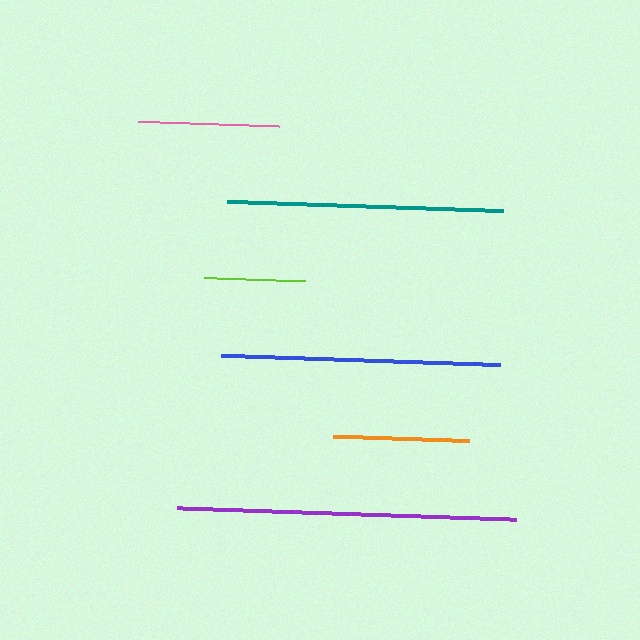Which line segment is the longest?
The purple line is the longest at approximately 340 pixels.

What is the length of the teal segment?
The teal segment is approximately 276 pixels long.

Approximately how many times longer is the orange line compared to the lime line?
The orange line is approximately 1.3 times the length of the lime line.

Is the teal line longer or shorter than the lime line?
The teal line is longer than the lime line.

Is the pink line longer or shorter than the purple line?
The purple line is longer than the pink line.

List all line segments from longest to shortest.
From longest to shortest: purple, blue, teal, pink, orange, lime.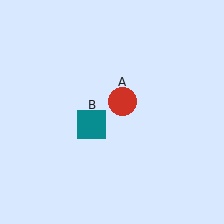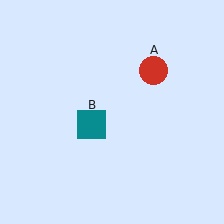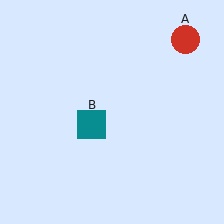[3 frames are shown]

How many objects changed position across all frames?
1 object changed position: red circle (object A).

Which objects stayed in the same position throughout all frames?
Teal square (object B) remained stationary.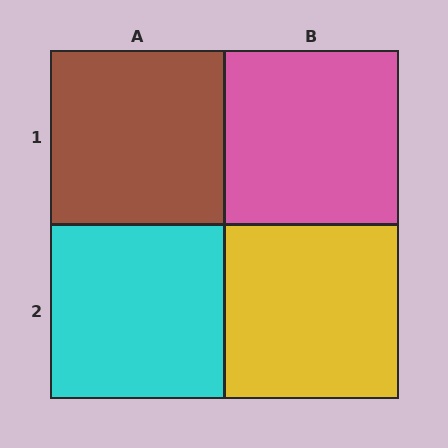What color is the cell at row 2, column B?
Yellow.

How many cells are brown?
1 cell is brown.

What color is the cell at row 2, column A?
Cyan.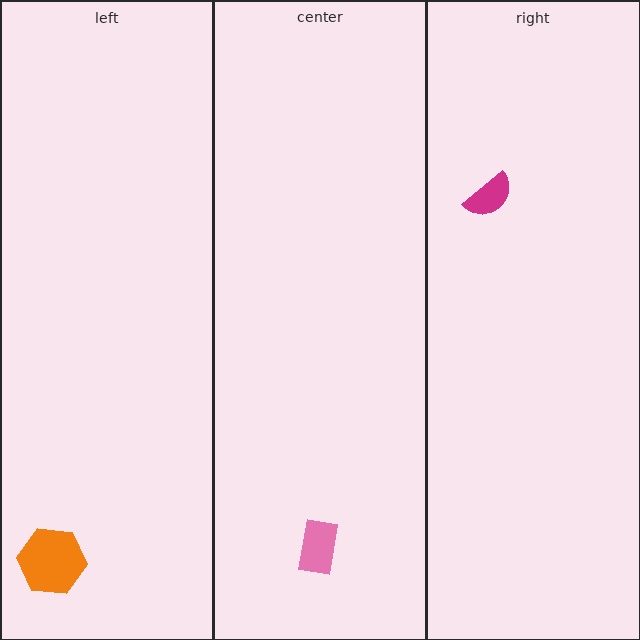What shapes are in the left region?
The orange hexagon.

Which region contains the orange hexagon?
The left region.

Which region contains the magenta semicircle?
The right region.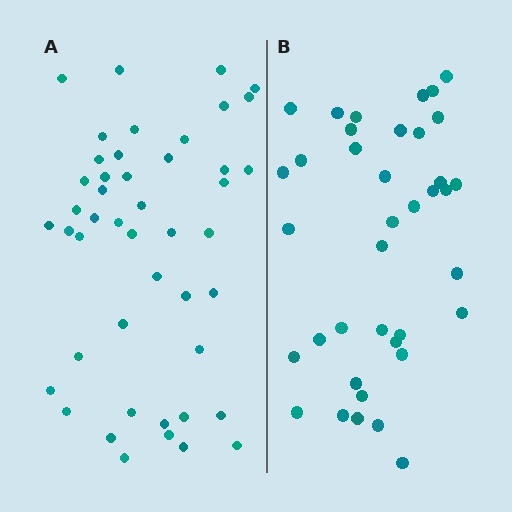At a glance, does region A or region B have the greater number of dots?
Region A (the left region) has more dots.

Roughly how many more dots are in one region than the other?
Region A has roughly 8 or so more dots than region B.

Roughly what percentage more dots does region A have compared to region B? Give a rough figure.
About 20% more.